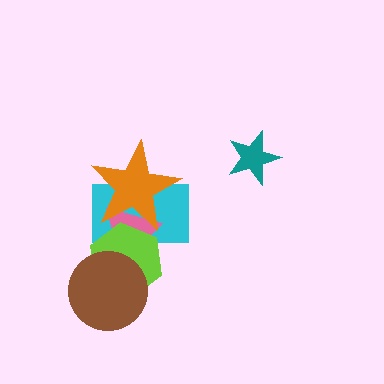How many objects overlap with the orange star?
3 objects overlap with the orange star.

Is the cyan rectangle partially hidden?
Yes, it is partially covered by another shape.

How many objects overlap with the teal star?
0 objects overlap with the teal star.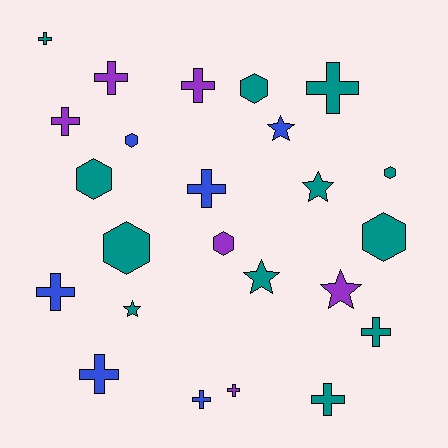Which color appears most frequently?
Teal, with 12 objects.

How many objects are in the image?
There are 24 objects.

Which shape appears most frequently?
Cross, with 12 objects.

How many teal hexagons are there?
There are 5 teal hexagons.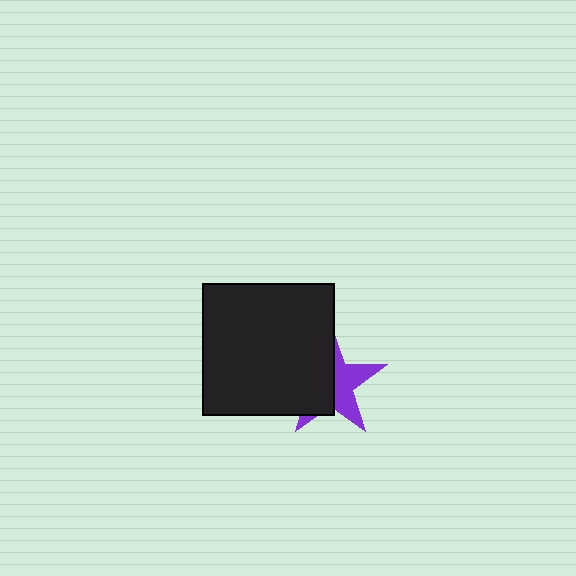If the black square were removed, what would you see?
You would see the complete purple star.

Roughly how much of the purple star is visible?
A small part of it is visible (roughly 44%).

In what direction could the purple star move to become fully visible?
The purple star could move right. That would shift it out from behind the black square entirely.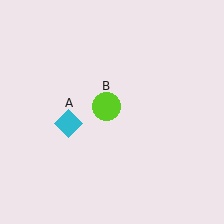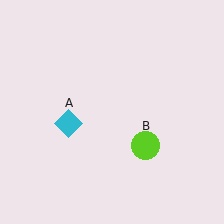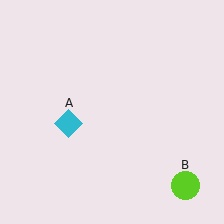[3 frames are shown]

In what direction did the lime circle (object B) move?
The lime circle (object B) moved down and to the right.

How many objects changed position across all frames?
1 object changed position: lime circle (object B).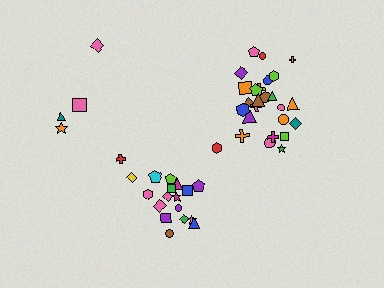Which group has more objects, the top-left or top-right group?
The top-right group.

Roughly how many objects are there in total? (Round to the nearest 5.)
Roughly 50 objects in total.